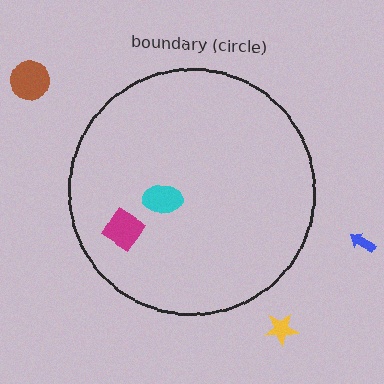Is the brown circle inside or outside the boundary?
Outside.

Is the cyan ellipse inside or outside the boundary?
Inside.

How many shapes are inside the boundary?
2 inside, 3 outside.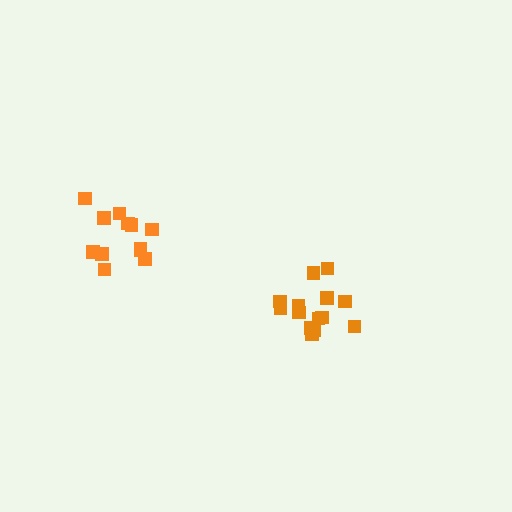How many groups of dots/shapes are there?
There are 2 groups.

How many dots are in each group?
Group 1: 12 dots, Group 2: 14 dots (26 total).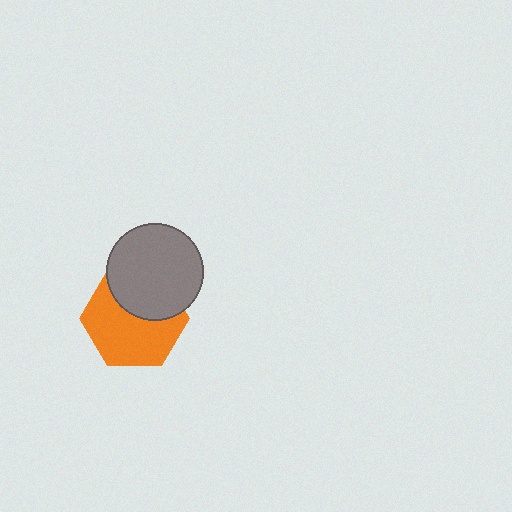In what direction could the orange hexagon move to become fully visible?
The orange hexagon could move down. That would shift it out from behind the gray circle entirely.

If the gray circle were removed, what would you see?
You would see the complete orange hexagon.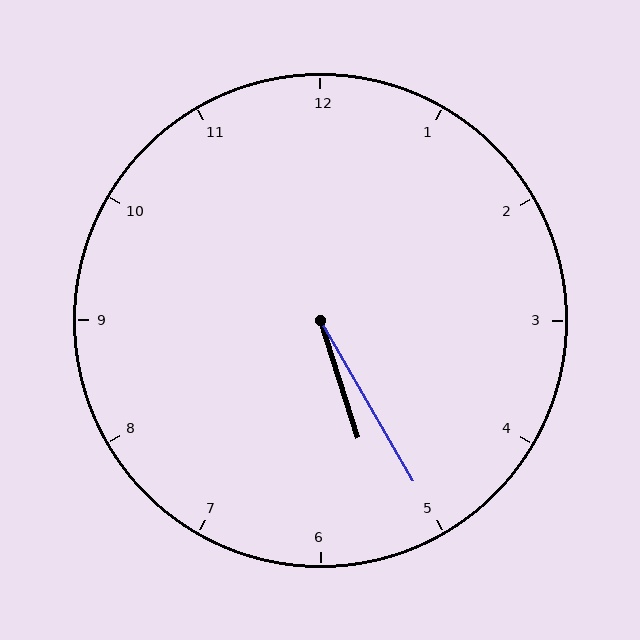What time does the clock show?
5:25.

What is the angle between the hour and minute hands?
Approximately 12 degrees.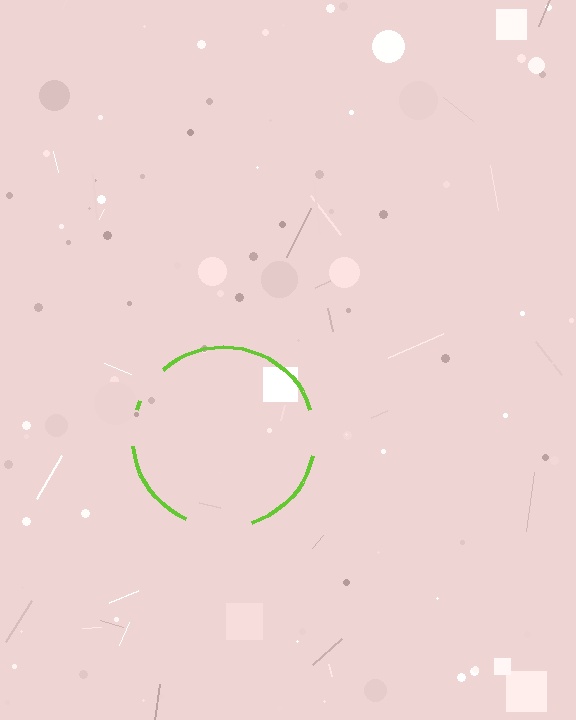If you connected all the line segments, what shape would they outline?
They would outline a circle.